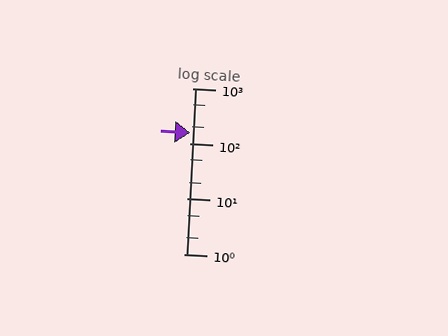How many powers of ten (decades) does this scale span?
The scale spans 3 decades, from 1 to 1000.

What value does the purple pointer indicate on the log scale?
The pointer indicates approximately 160.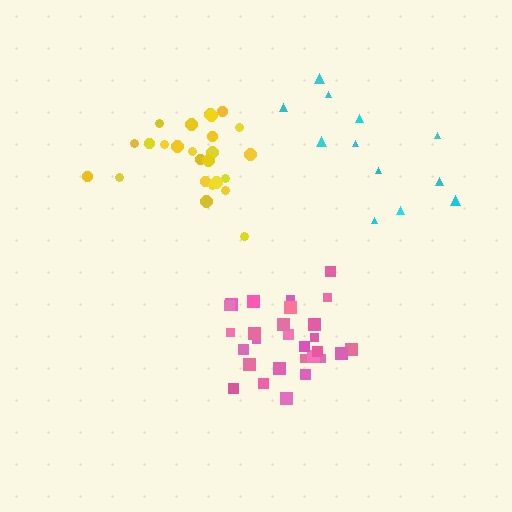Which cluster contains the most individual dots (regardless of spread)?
Pink (29).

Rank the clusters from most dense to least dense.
pink, yellow, cyan.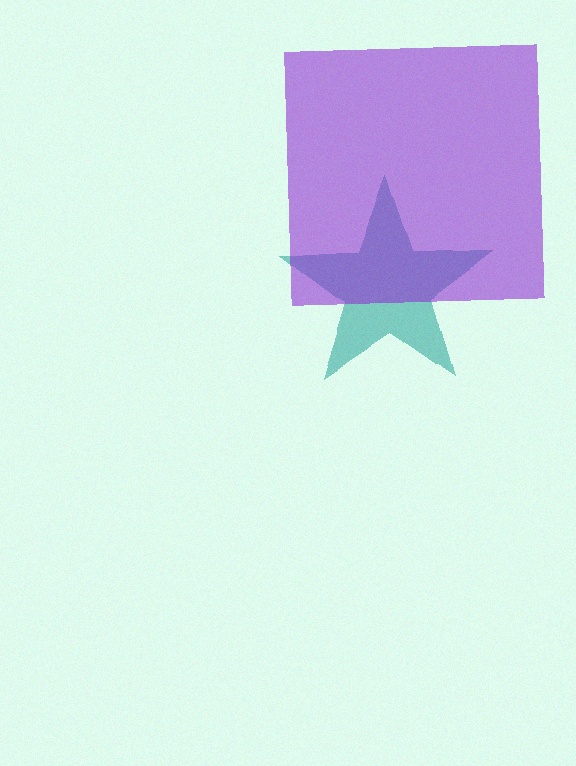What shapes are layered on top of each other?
The layered shapes are: a teal star, a purple square.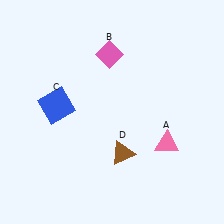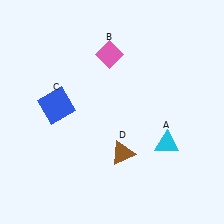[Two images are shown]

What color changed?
The triangle (A) changed from pink in Image 1 to cyan in Image 2.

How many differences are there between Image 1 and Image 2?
There is 1 difference between the two images.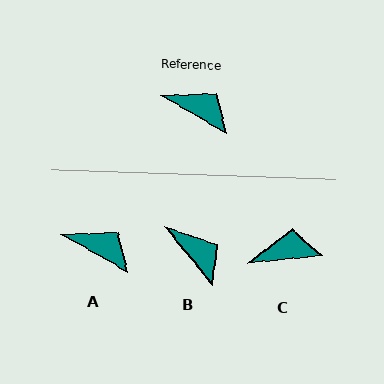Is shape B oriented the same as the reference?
No, it is off by about 21 degrees.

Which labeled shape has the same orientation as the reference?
A.